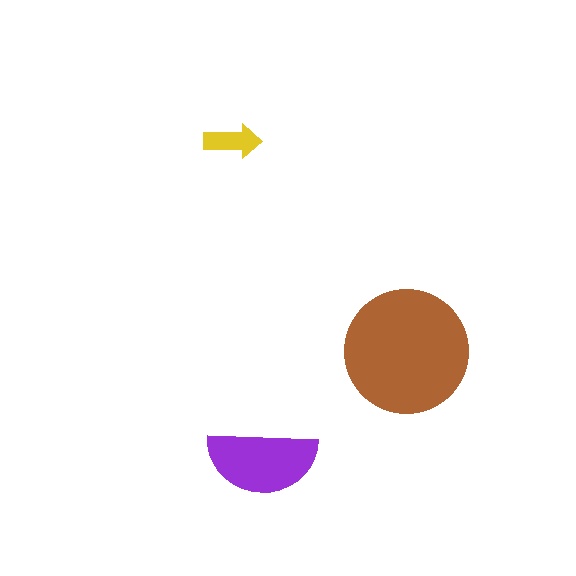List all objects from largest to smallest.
The brown circle, the purple semicircle, the yellow arrow.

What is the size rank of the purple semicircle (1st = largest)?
2nd.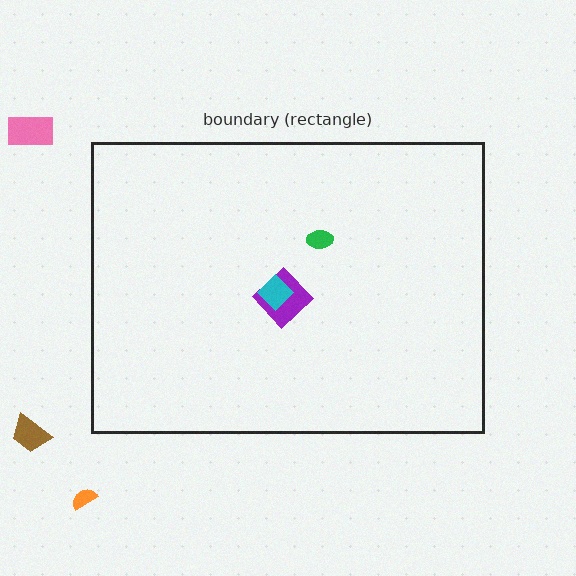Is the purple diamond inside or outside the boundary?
Inside.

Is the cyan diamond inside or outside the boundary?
Inside.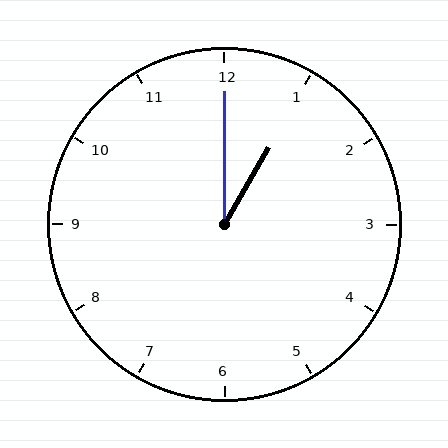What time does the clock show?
1:00.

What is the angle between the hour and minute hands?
Approximately 30 degrees.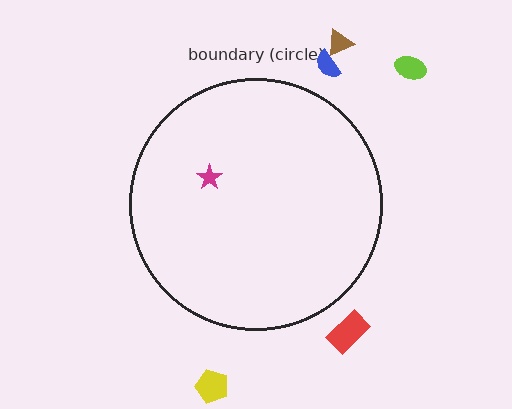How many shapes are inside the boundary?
1 inside, 5 outside.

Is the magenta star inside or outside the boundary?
Inside.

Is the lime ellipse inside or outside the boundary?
Outside.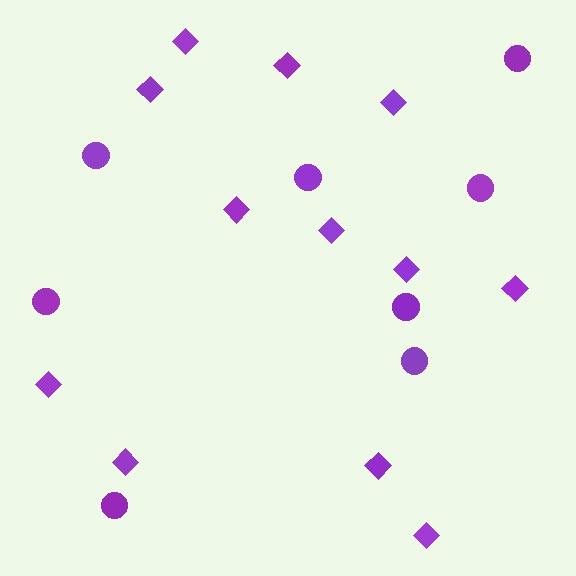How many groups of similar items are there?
There are 2 groups: one group of diamonds (12) and one group of circles (8).